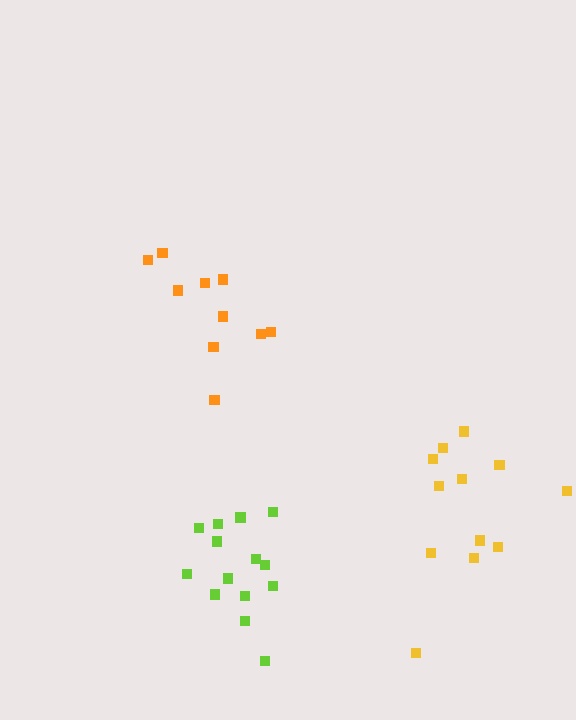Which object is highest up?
The orange cluster is topmost.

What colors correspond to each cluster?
The clusters are colored: orange, lime, yellow.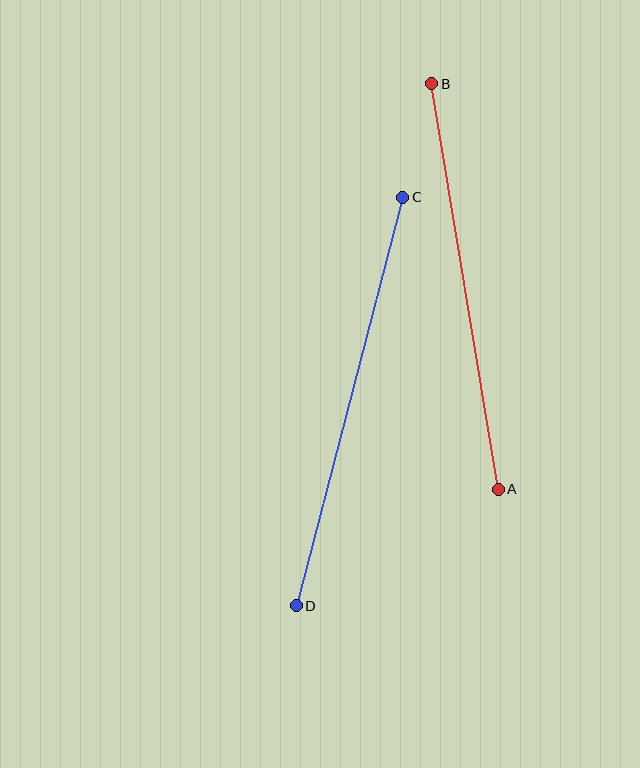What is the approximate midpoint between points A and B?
The midpoint is at approximately (465, 286) pixels.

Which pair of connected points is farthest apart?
Points C and D are farthest apart.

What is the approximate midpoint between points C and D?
The midpoint is at approximately (349, 402) pixels.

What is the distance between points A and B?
The distance is approximately 411 pixels.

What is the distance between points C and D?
The distance is approximately 422 pixels.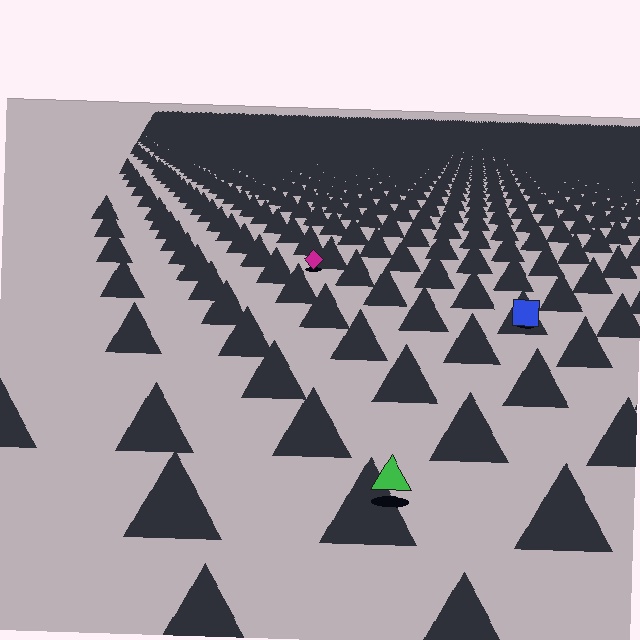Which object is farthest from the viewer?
The magenta diamond is farthest from the viewer. It appears smaller and the ground texture around it is denser.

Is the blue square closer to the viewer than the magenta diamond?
Yes. The blue square is closer — you can tell from the texture gradient: the ground texture is coarser near it.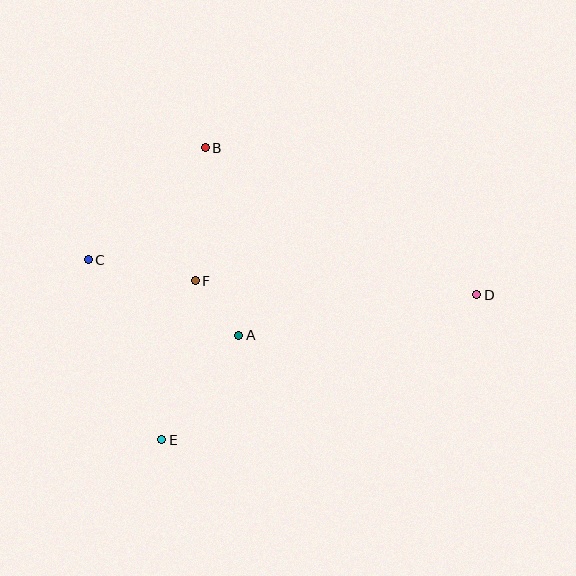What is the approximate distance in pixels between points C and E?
The distance between C and E is approximately 195 pixels.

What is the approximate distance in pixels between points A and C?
The distance between A and C is approximately 169 pixels.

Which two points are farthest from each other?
Points C and D are farthest from each other.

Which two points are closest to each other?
Points A and F are closest to each other.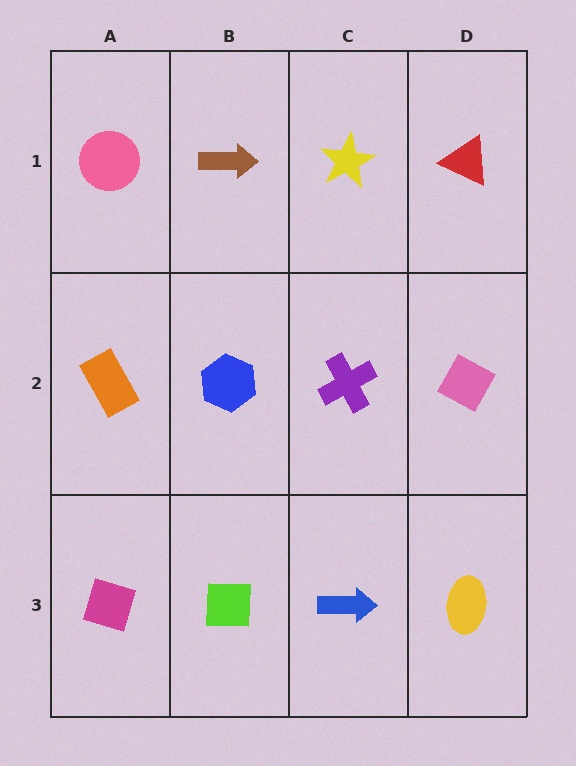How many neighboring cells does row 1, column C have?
3.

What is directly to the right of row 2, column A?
A blue hexagon.